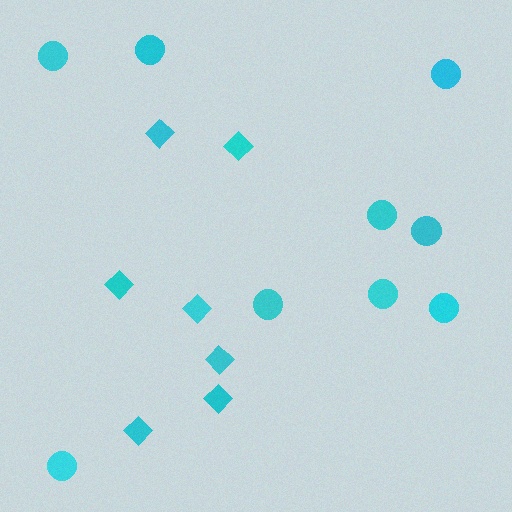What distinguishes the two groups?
There are 2 groups: one group of circles (9) and one group of diamonds (7).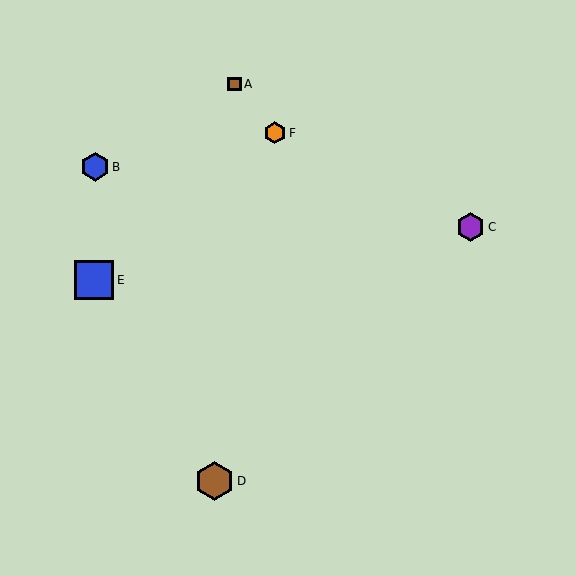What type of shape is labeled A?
Shape A is a brown square.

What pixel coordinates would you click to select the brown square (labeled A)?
Click at (235, 84) to select the brown square A.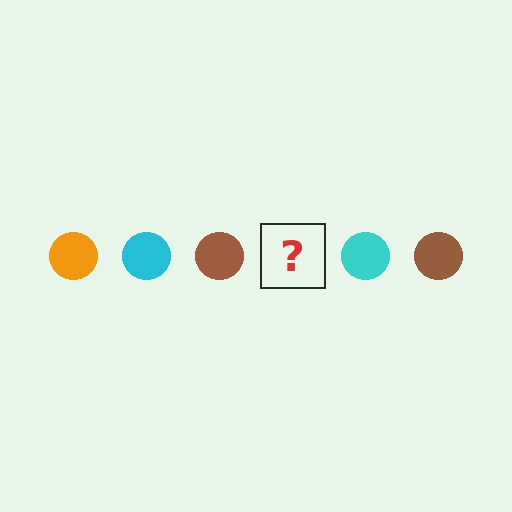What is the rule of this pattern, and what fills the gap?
The rule is that the pattern cycles through orange, cyan, brown circles. The gap should be filled with an orange circle.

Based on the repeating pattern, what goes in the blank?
The blank should be an orange circle.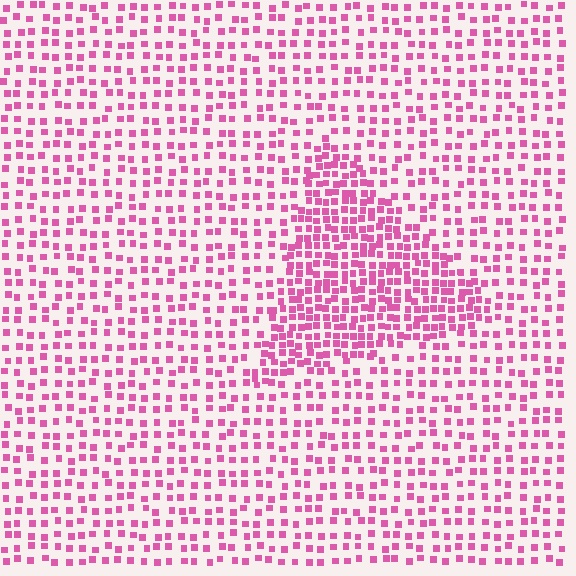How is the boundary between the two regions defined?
The boundary is defined by a change in element density (approximately 2.0x ratio). All elements are the same color, size, and shape.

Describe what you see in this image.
The image contains small pink elements arranged at two different densities. A triangle-shaped region is visible where the elements are more densely packed than the surrounding area.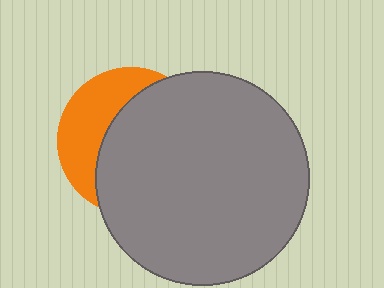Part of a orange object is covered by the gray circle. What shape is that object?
It is a circle.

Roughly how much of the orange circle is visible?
A small part of it is visible (roughly 35%).